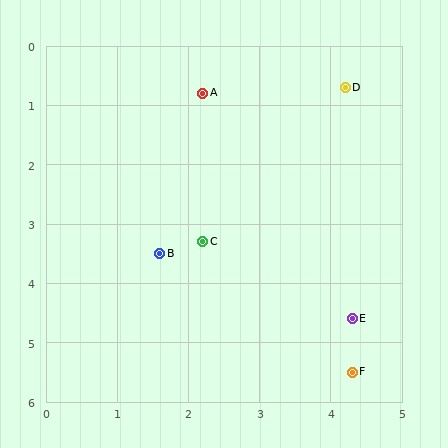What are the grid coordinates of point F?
Point F is at approximately (4.3, 5.5).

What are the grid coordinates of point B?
Point B is at approximately (1.6, 3.5).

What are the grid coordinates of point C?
Point C is at approximately (2.2, 3.3).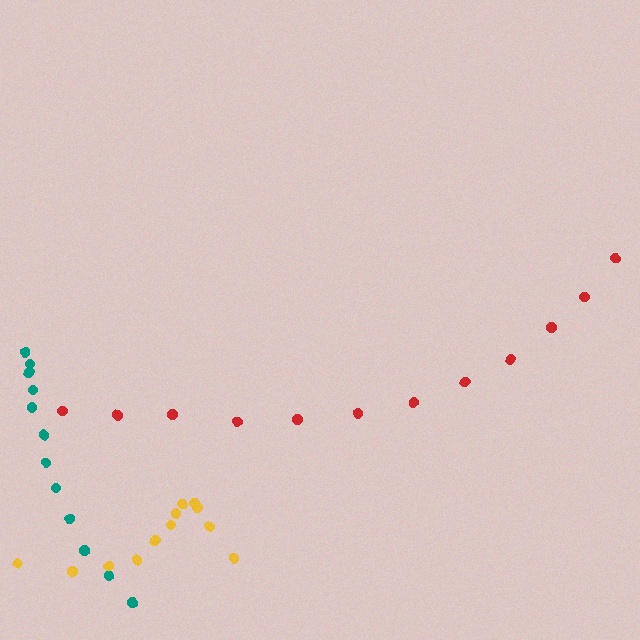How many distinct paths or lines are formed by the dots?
There are 3 distinct paths.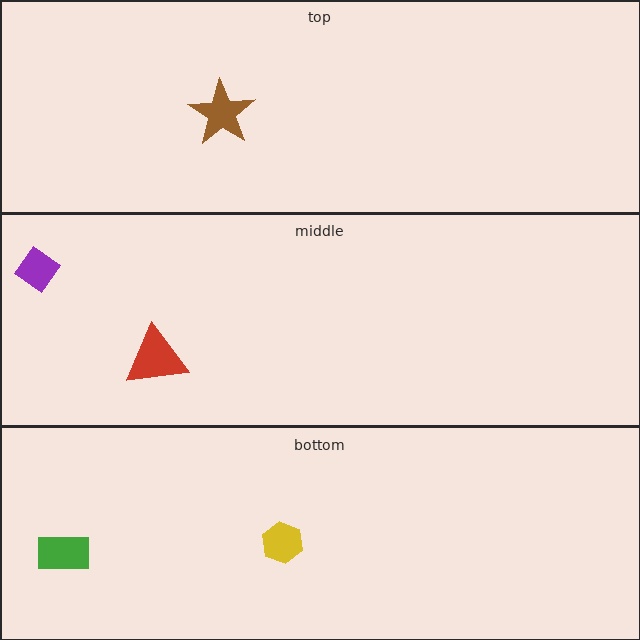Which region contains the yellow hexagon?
The bottom region.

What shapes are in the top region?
The brown star.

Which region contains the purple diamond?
The middle region.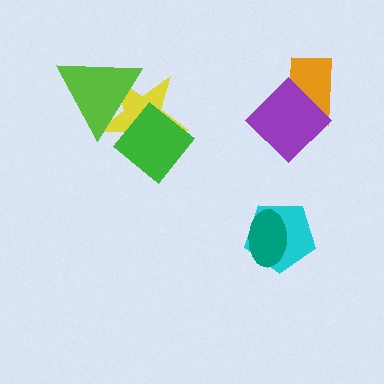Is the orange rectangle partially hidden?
Yes, it is partially covered by another shape.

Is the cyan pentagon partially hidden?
Yes, it is partially covered by another shape.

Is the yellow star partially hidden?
Yes, it is partially covered by another shape.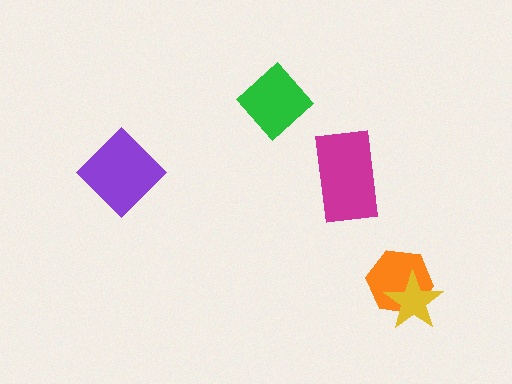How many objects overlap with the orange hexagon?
1 object overlaps with the orange hexagon.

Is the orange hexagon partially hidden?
Yes, it is partially covered by another shape.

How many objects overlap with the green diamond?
0 objects overlap with the green diamond.